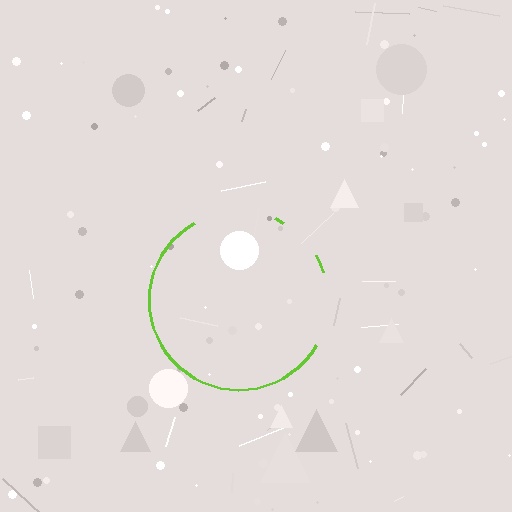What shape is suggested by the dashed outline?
The dashed outline suggests a circle.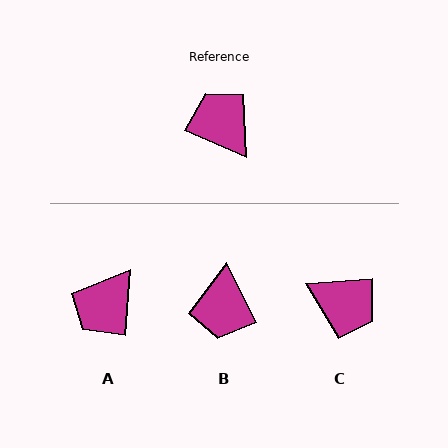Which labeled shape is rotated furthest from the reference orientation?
C, about 152 degrees away.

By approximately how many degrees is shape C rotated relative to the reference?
Approximately 152 degrees clockwise.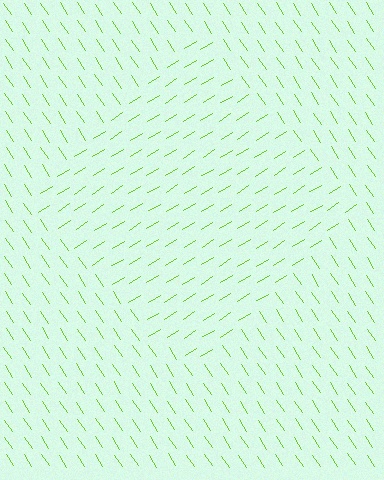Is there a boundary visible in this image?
Yes, there is a texture boundary formed by a change in line orientation.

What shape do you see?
I see a diamond.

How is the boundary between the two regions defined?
The boundary is defined purely by a change in line orientation (approximately 89 degrees difference). All lines are the same color and thickness.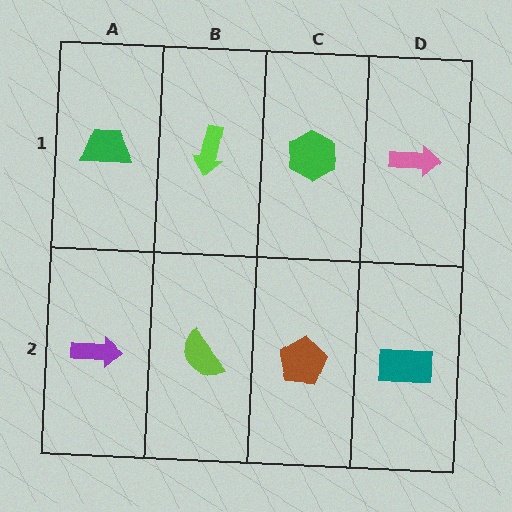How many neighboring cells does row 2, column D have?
2.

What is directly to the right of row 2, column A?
A lime semicircle.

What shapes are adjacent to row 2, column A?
A green trapezoid (row 1, column A), a lime semicircle (row 2, column B).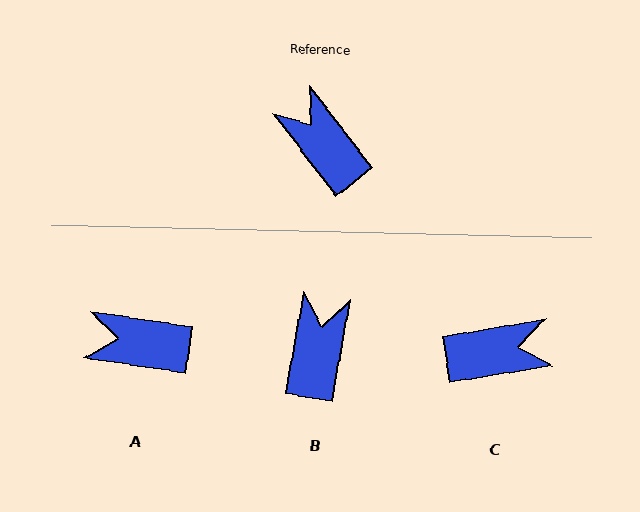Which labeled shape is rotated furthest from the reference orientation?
C, about 118 degrees away.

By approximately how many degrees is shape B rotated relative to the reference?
Approximately 47 degrees clockwise.